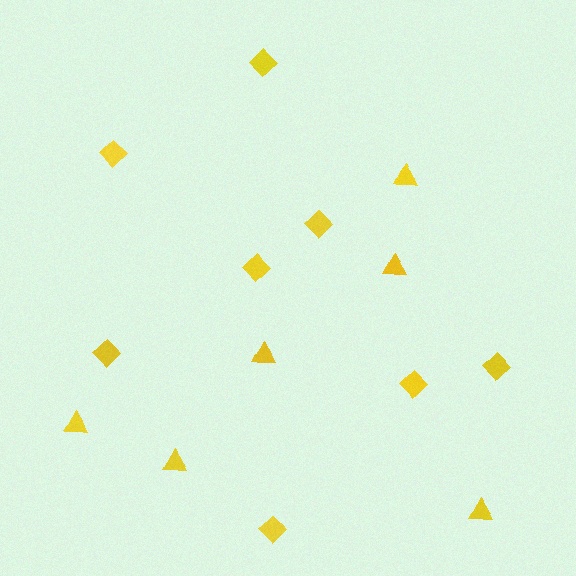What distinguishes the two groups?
There are 2 groups: one group of diamonds (8) and one group of triangles (6).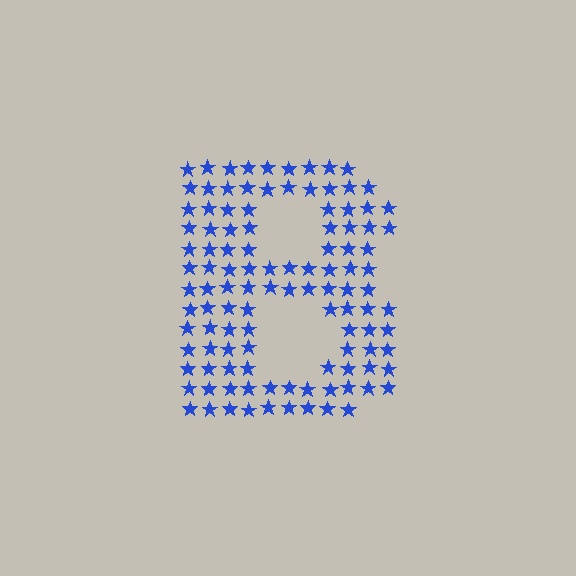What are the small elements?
The small elements are stars.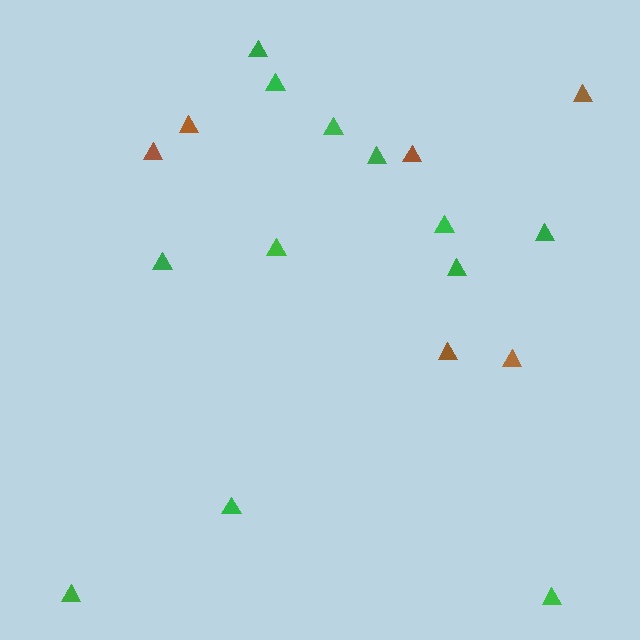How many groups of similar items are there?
There are 2 groups: one group of green triangles (12) and one group of brown triangles (6).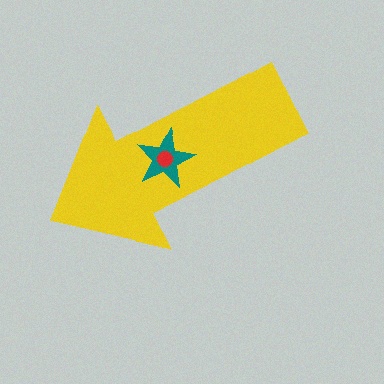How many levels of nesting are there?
3.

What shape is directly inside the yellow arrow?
The teal star.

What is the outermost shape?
The yellow arrow.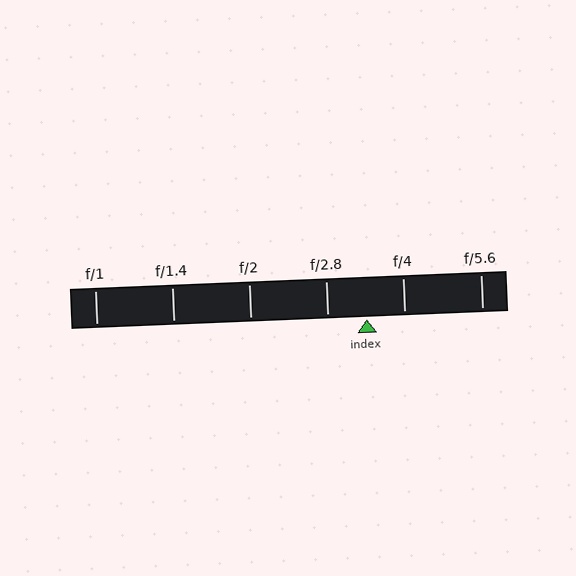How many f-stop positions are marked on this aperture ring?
There are 6 f-stop positions marked.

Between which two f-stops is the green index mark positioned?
The index mark is between f/2.8 and f/4.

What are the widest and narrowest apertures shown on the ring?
The widest aperture shown is f/1 and the narrowest is f/5.6.